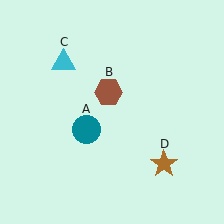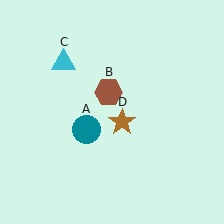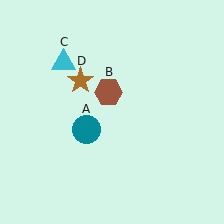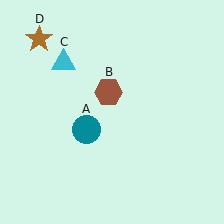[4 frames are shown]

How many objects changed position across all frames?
1 object changed position: brown star (object D).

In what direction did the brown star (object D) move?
The brown star (object D) moved up and to the left.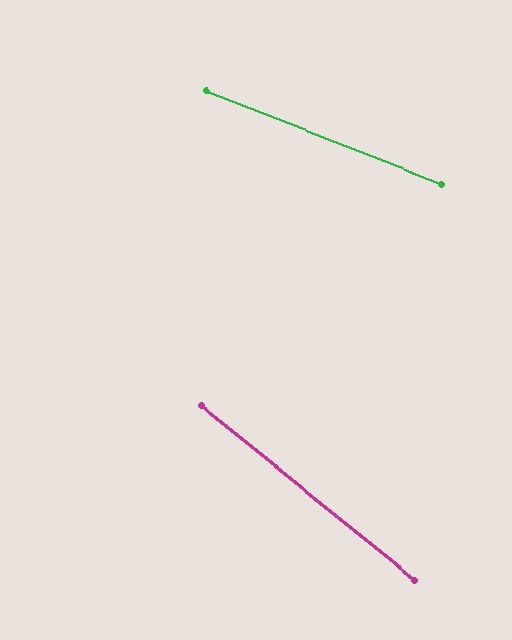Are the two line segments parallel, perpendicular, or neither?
Neither parallel nor perpendicular — they differ by about 17°.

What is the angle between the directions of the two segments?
Approximately 17 degrees.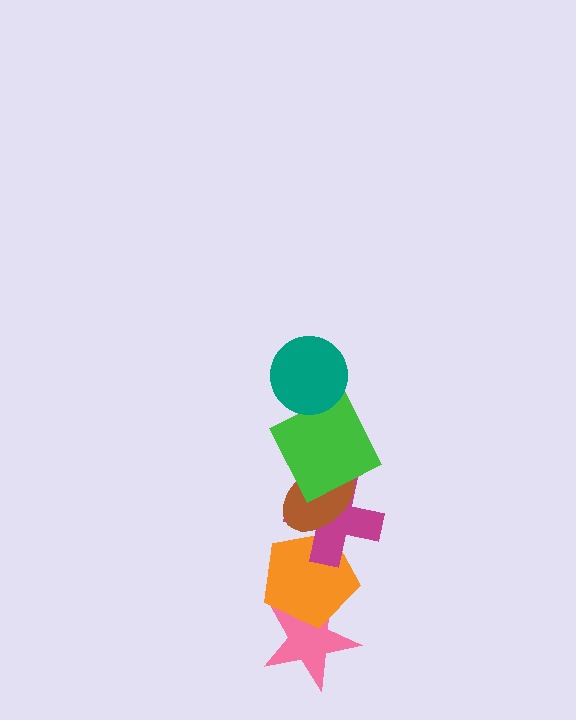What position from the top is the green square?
The green square is 2nd from the top.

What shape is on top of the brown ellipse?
The green square is on top of the brown ellipse.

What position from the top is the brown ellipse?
The brown ellipse is 3rd from the top.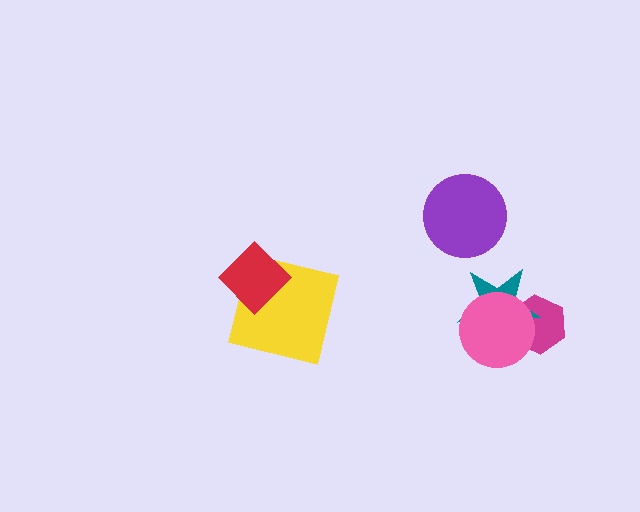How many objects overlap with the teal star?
2 objects overlap with the teal star.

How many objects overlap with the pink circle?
2 objects overlap with the pink circle.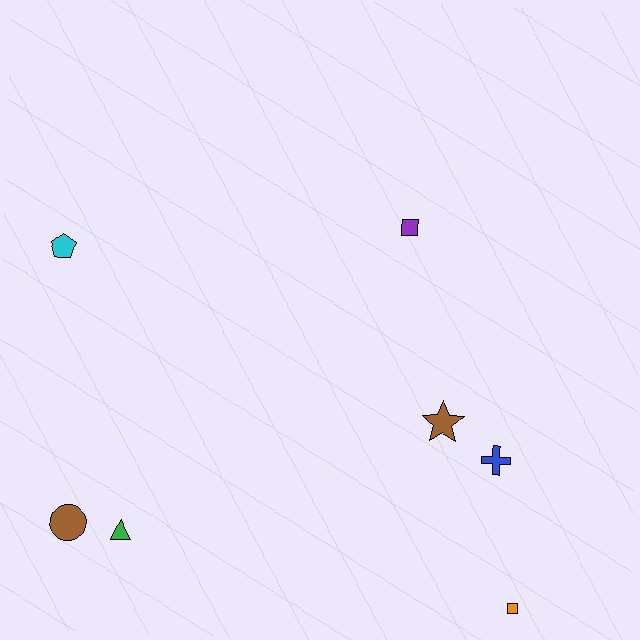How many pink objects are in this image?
There are no pink objects.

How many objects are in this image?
There are 7 objects.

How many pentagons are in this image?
There is 1 pentagon.